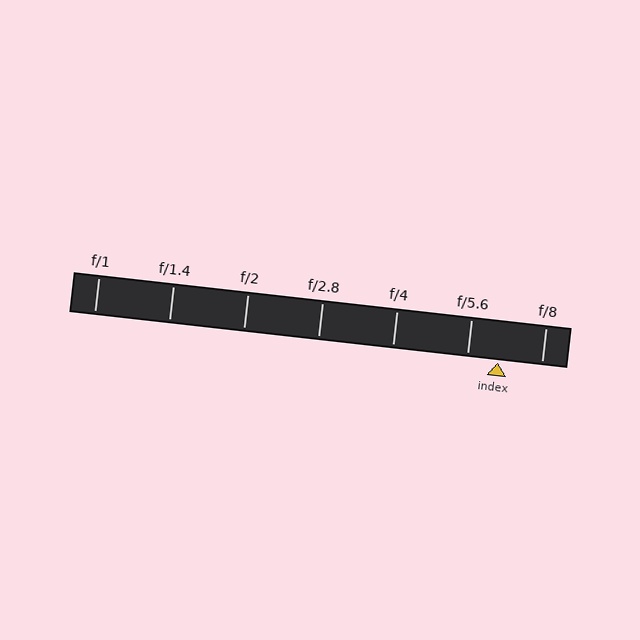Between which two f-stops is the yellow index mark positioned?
The index mark is between f/5.6 and f/8.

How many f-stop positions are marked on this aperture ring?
There are 7 f-stop positions marked.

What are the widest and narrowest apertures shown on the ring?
The widest aperture shown is f/1 and the narrowest is f/8.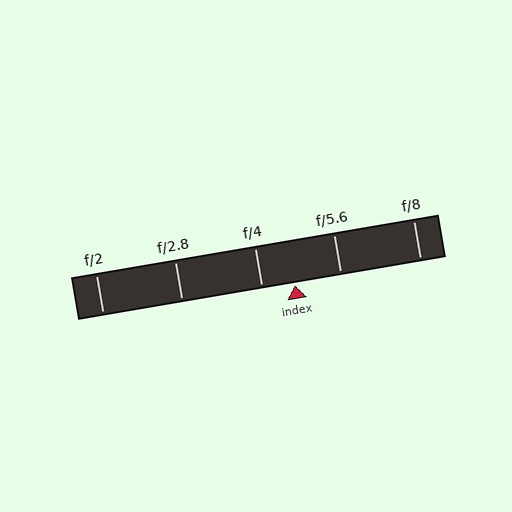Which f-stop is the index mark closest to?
The index mark is closest to f/4.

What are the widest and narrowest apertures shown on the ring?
The widest aperture shown is f/2 and the narrowest is f/8.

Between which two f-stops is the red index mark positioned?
The index mark is between f/4 and f/5.6.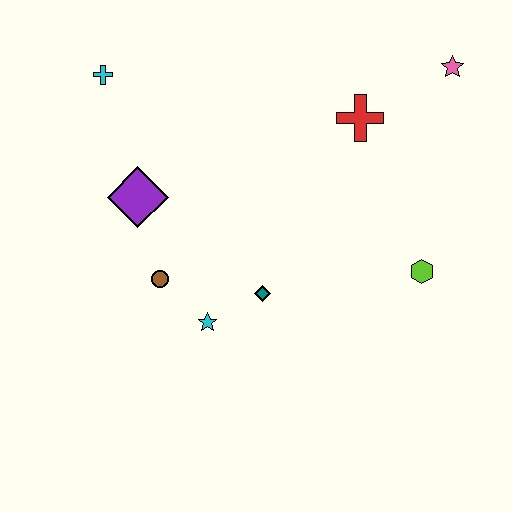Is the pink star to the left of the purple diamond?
No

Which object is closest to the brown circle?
The cyan star is closest to the brown circle.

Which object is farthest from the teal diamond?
The pink star is farthest from the teal diamond.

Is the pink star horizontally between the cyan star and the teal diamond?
No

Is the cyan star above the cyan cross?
No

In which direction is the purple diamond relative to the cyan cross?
The purple diamond is below the cyan cross.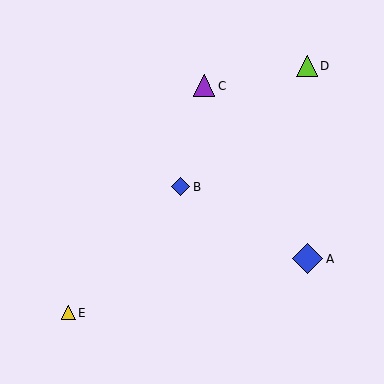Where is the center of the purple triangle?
The center of the purple triangle is at (204, 86).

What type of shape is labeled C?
Shape C is a purple triangle.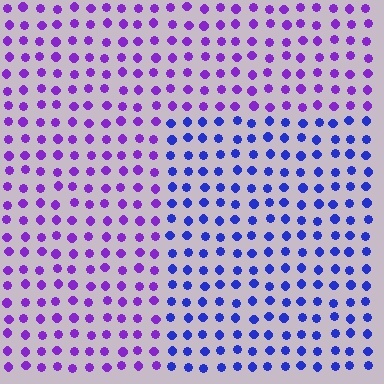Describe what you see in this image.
The image is filled with small purple elements in a uniform arrangement. A rectangle-shaped region is visible where the elements are tinted to a slightly different hue, forming a subtle color boundary.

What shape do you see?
I see a rectangle.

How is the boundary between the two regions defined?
The boundary is defined purely by a slight shift in hue (about 40 degrees). Spacing, size, and orientation are identical on both sides.